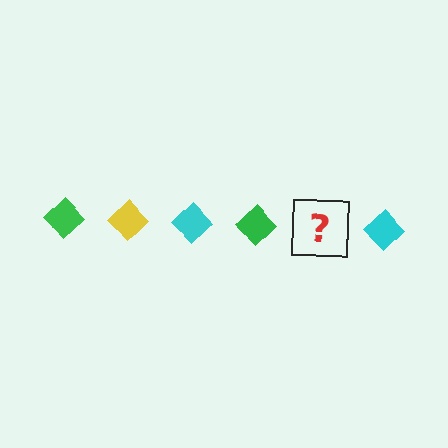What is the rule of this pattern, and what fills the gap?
The rule is that the pattern cycles through green, yellow, cyan diamonds. The gap should be filled with a yellow diamond.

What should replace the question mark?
The question mark should be replaced with a yellow diamond.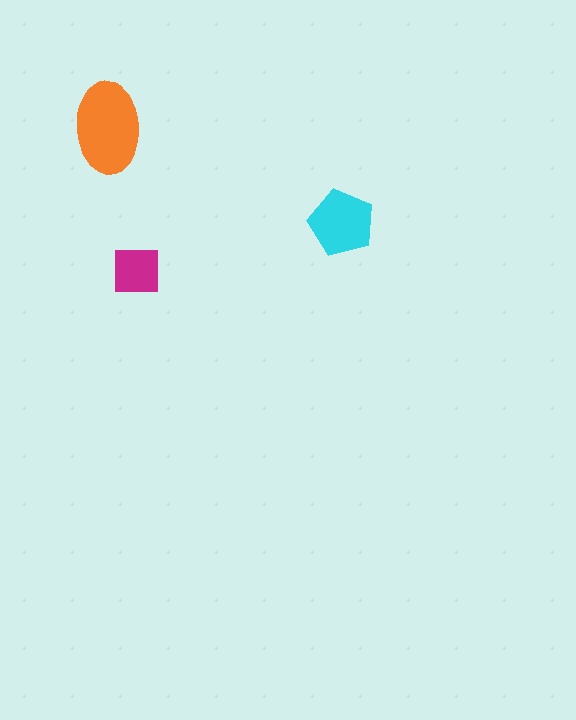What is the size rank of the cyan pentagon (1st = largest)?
2nd.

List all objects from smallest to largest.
The magenta square, the cyan pentagon, the orange ellipse.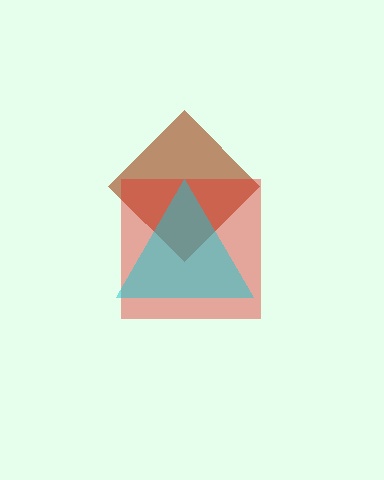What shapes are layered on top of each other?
The layered shapes are: a brown diamond, a red square, a cyan triangle.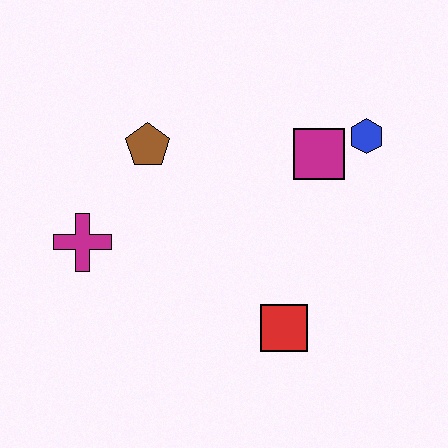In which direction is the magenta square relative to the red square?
The magenta square is above the red square.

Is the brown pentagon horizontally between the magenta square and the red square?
No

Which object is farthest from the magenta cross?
The blue hexagon is farthest from the magenta cross.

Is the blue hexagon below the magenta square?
No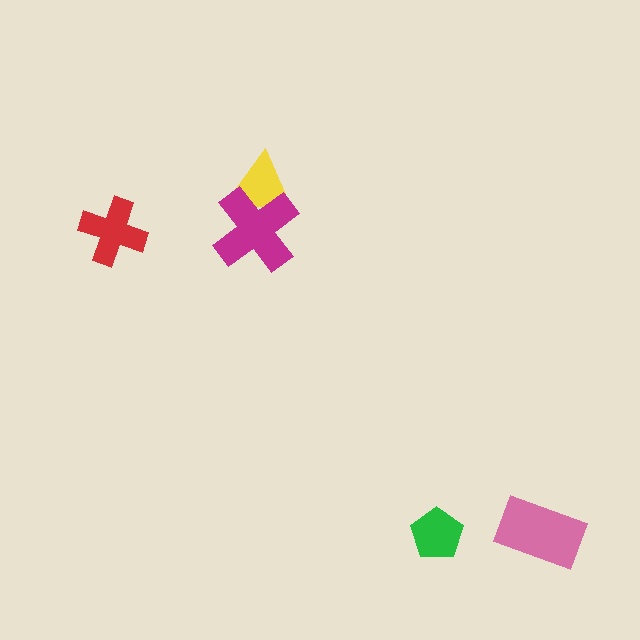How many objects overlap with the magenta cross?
1 object overlaps with the magenta cross.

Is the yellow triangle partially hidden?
Yes, it is partially covered by another shape.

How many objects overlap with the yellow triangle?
1 object overlaps with the yellow triangle.